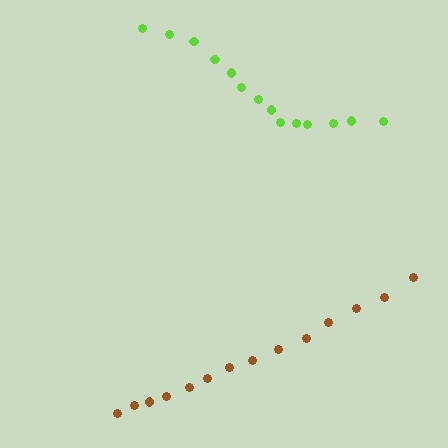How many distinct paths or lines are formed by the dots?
There are 2 distinct paths.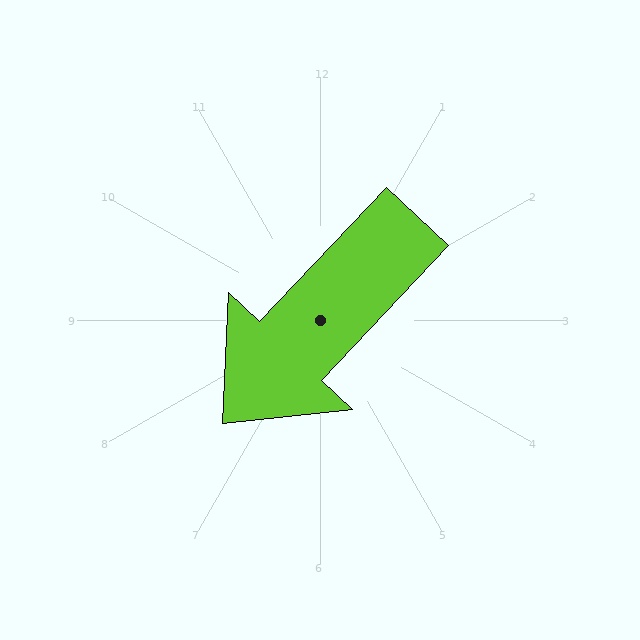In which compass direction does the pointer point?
Southwest.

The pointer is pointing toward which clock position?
Roughly 7 o'clock.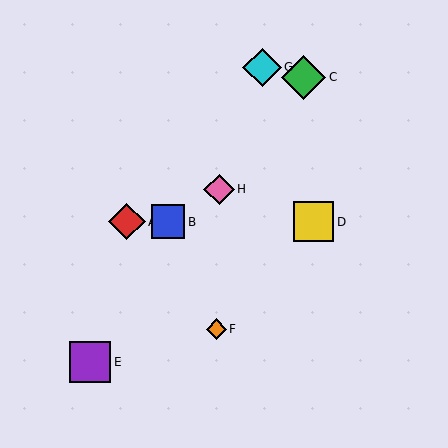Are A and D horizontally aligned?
Yes, both are at y≈222.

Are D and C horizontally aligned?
No, D is at y≈222 and C is at y≈77.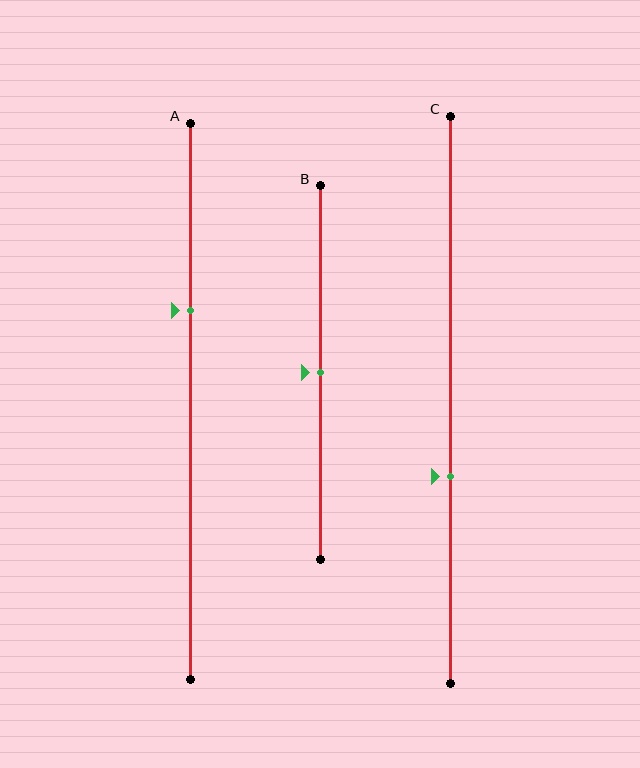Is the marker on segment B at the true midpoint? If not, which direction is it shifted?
Yes, the marker on segment B is at the true midpoint.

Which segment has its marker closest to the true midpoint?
Segment B has its marker closest to the true midpoint.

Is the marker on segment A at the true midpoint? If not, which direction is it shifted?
No, the marker on segment A is shifted upward by about 16% of the segment length.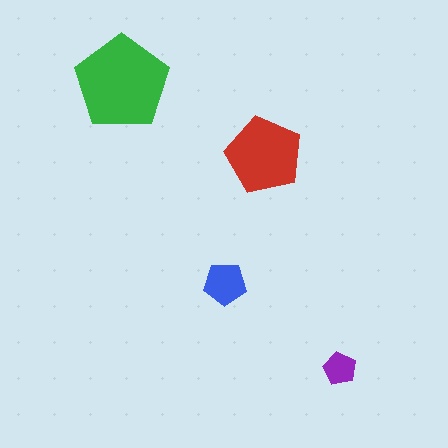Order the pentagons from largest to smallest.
the green one, the red one, the blue one, the purple one.